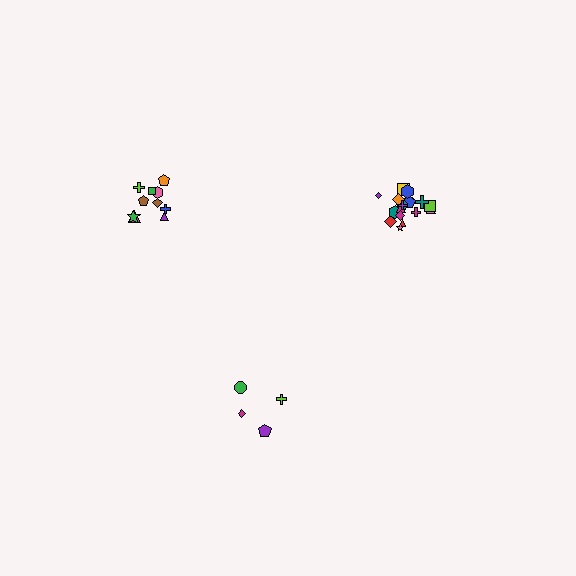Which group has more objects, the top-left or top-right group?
The top-right group.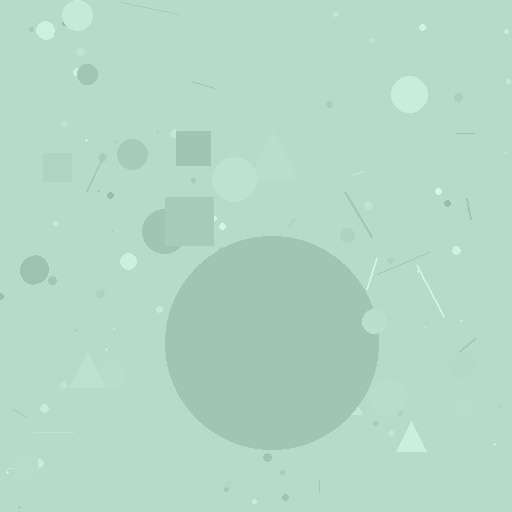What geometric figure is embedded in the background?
A circle is embedded in the background.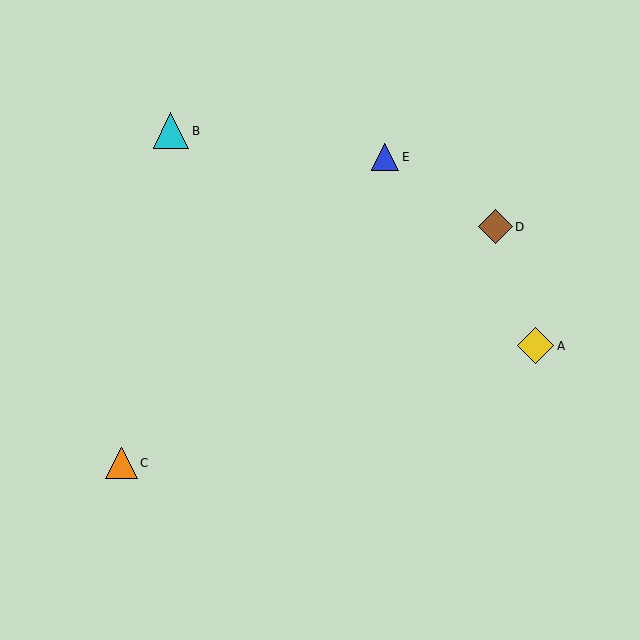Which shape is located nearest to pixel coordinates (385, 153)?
The blue triangle (labeled E) at (385, 157) is nearest to that location.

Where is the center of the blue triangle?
The center of the blue triangle is at (385, 157).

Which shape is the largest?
The yellow diamond (labeled A) is the largest.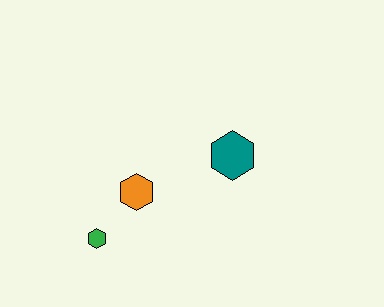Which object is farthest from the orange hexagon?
The teal hexagon is farthest from the orange hexagon.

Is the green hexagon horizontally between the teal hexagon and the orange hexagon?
No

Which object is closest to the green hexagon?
The orange hexagon is closest to the green hexagon.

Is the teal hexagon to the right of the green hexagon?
Yes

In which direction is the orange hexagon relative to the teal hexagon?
The orange hexagon is to the left of the teal hexagon.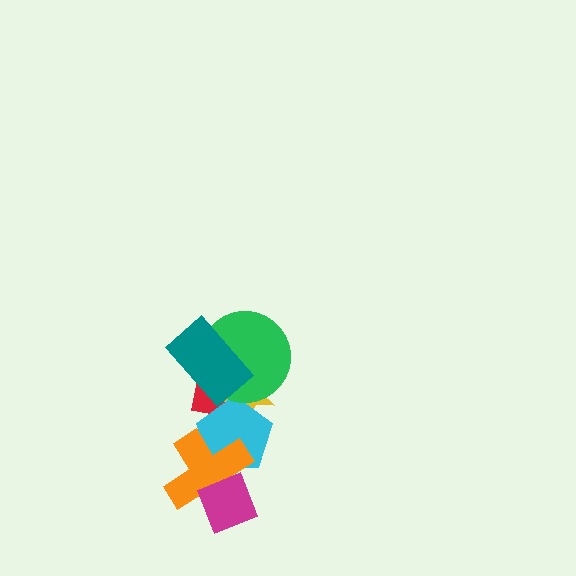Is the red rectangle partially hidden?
Yes, it is partially covered by another shape.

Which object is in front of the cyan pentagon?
The orange cross is in front of the cyan pentagon.